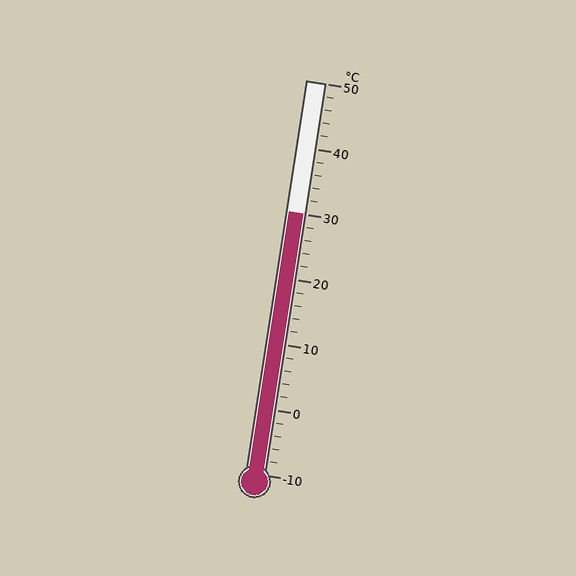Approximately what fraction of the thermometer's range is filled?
The thermometer is filled to approximately 65% of its range.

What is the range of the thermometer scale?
The thermometer scale ranges from -10°C to 50°C.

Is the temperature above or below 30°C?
The temperature is at 30°C.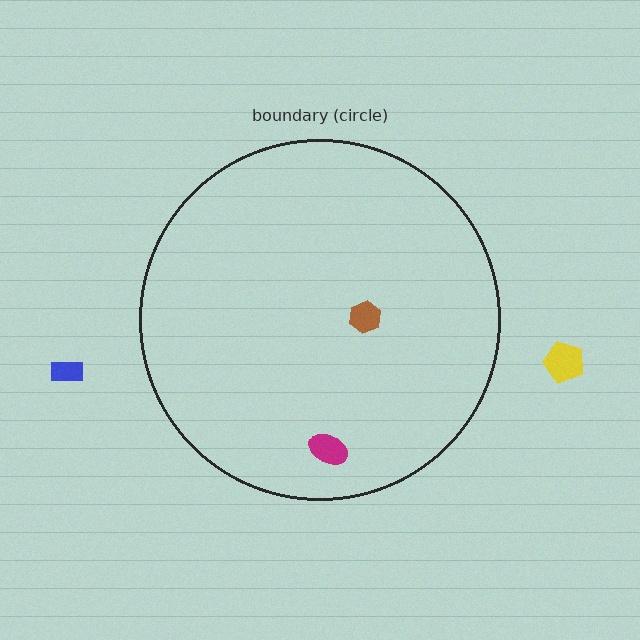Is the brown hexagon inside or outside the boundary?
Inside.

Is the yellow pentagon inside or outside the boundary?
Outside.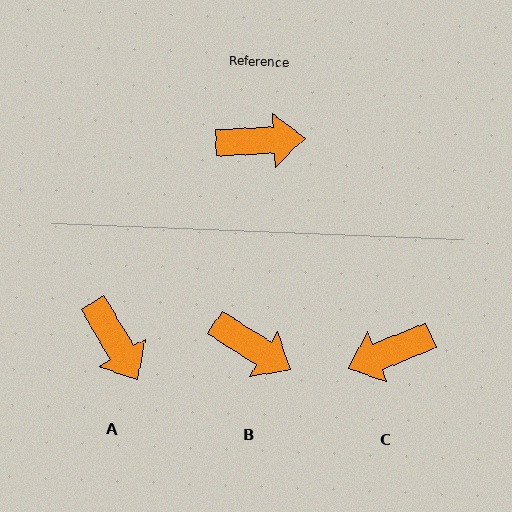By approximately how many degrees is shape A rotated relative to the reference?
Approximately 62 degrees clockwise.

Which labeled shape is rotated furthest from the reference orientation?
C, about 161 degrees away.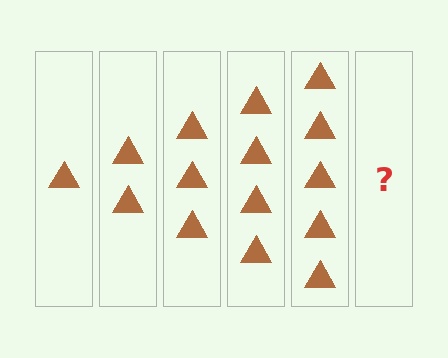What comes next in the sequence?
The next element should be 6 triangles.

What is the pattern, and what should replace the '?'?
The pattern is that each step adds one more triangle. The '?' should be 6 triangles.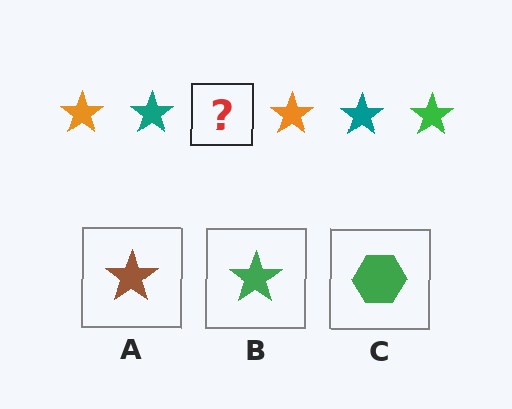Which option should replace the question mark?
Option B.